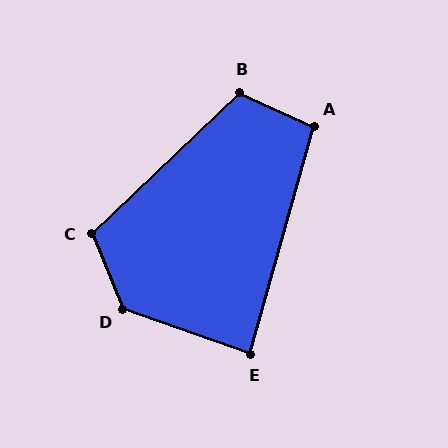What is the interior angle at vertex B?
Approximately 112 degrees (obtuse).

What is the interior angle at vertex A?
Approximately 99 degrees (obtuse).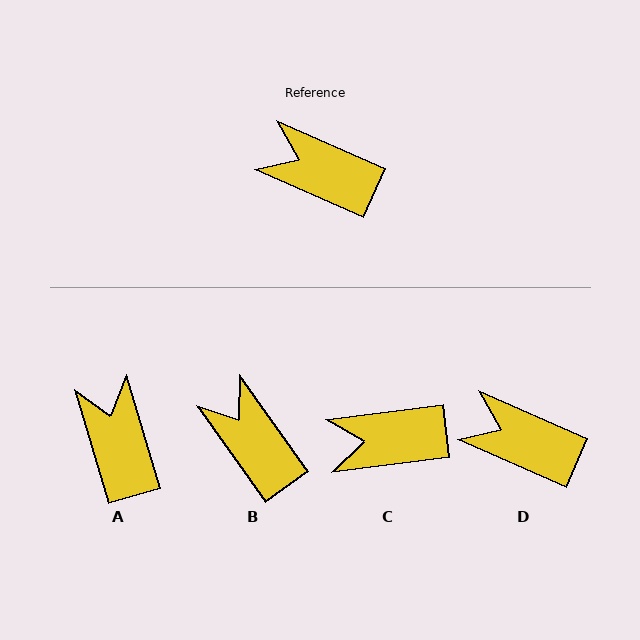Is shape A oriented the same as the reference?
No, it is off by about 50 degrees.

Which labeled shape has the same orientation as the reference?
D.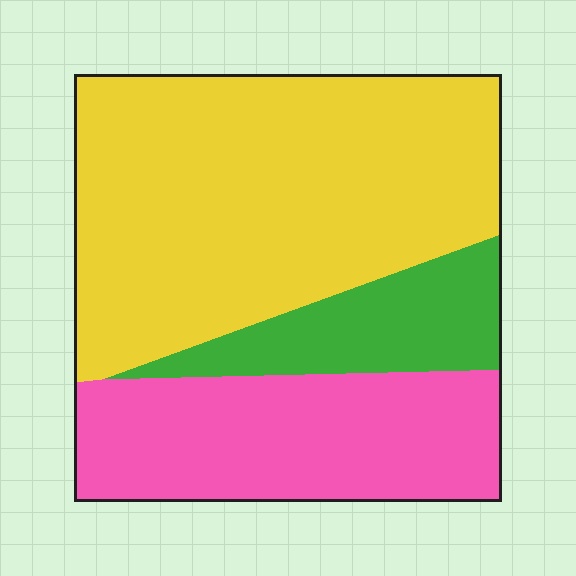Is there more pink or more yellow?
Yellow.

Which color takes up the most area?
Yellow, at roughly 55%.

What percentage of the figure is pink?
Pink takes up about one third (1/3) of the figure.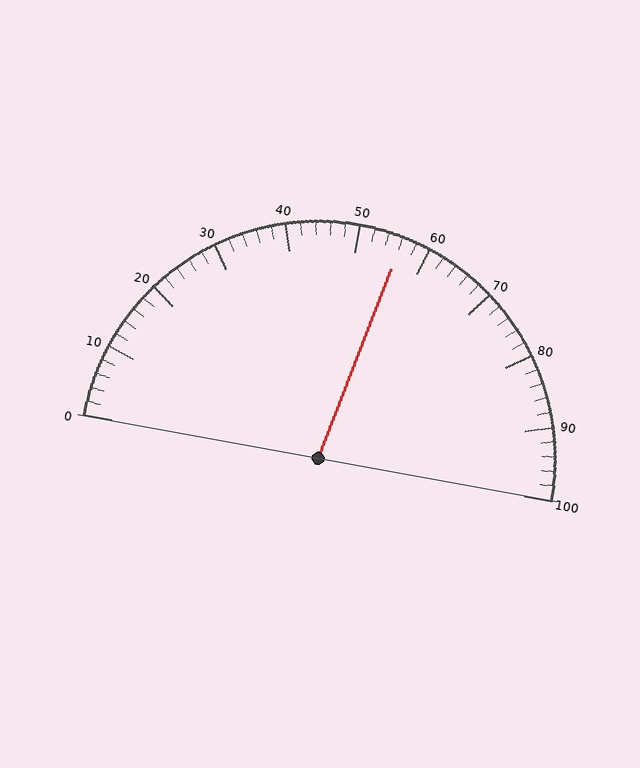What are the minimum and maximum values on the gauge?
The gauge ranges from 0 to 100.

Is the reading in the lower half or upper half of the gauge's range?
The reading is in the upper half of the range (0 to 100).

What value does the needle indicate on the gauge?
The needle indicates approximately 56.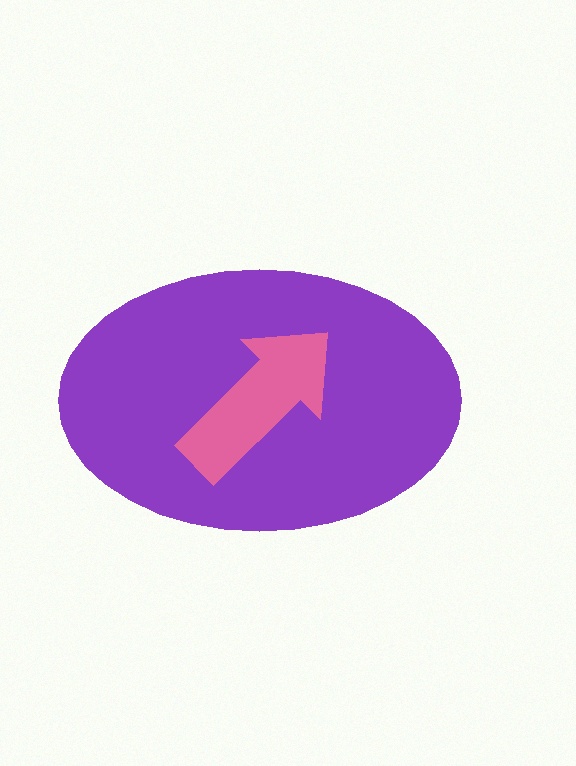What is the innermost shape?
The pink arrow.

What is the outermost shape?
The purple ellipse.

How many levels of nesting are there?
2.